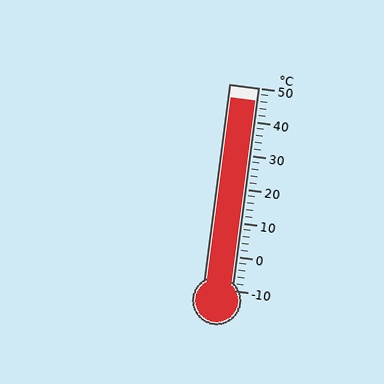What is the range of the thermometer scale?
The thermometer scale ranges from -10°C to 50°C.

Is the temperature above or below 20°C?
The temperature is above 20°C.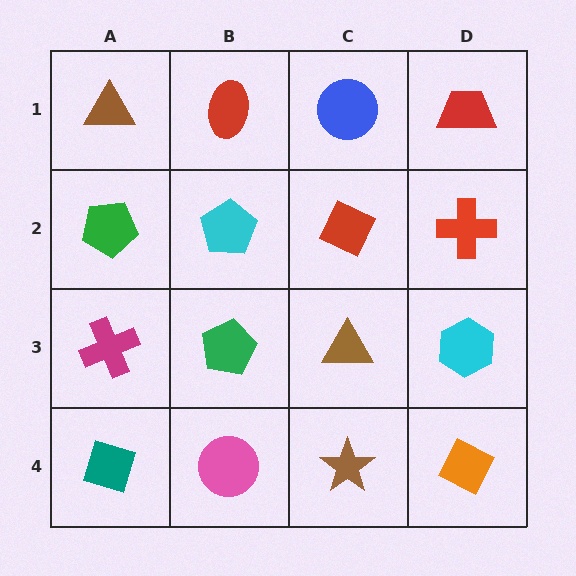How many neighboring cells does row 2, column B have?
4.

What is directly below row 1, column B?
A cyan pentagon.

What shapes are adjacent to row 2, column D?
A red trapezoid (row 1, column D), a cyan hexagon (row 3, column D), a red diamond (row 2, column C).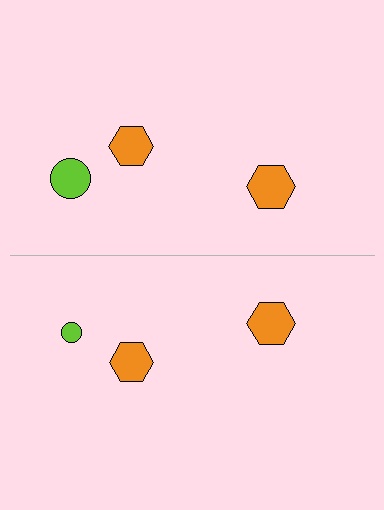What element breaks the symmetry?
The lime circle on the bottom side has a different size than its mirror counterpart.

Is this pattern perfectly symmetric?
No, the pattern is not perfectly symmetric. The lime circle on the bottom side has a different size than its mirror counterpart.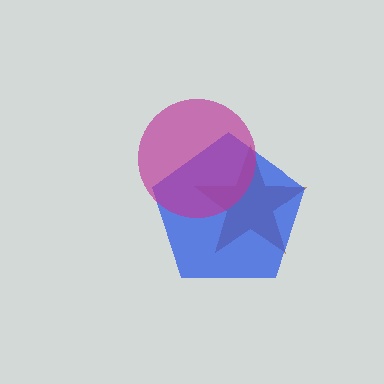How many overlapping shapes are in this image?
There are 3 overlapping shapes in the image.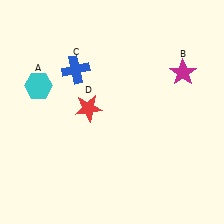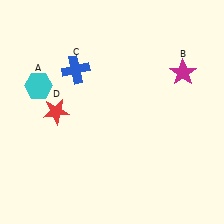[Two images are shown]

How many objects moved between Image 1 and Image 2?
1 object moved between the two images.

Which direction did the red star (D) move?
The red star (D) moved left.